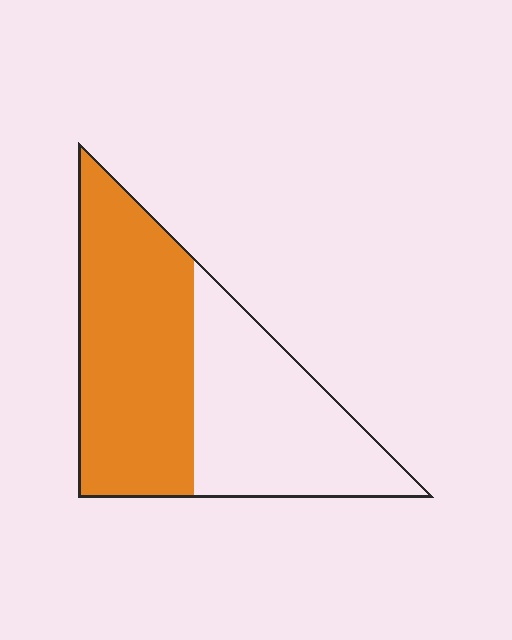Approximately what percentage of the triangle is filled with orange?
Approximately 55%.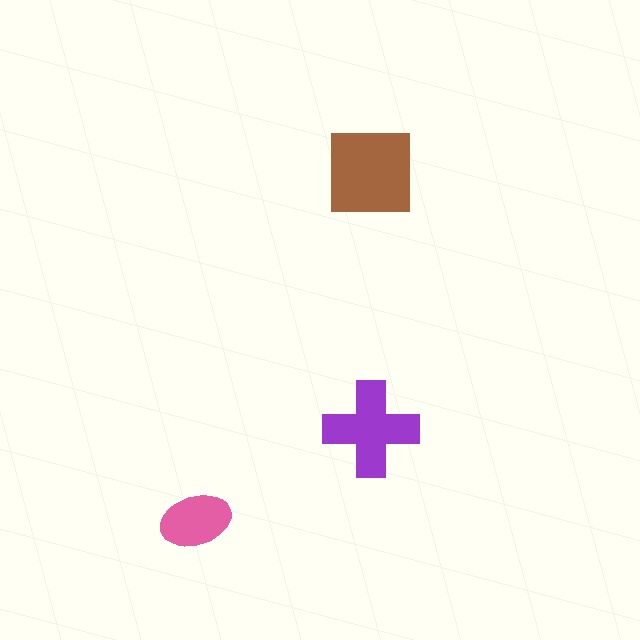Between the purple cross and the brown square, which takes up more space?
The brown square.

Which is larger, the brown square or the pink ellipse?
The brown square.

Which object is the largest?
The brown square.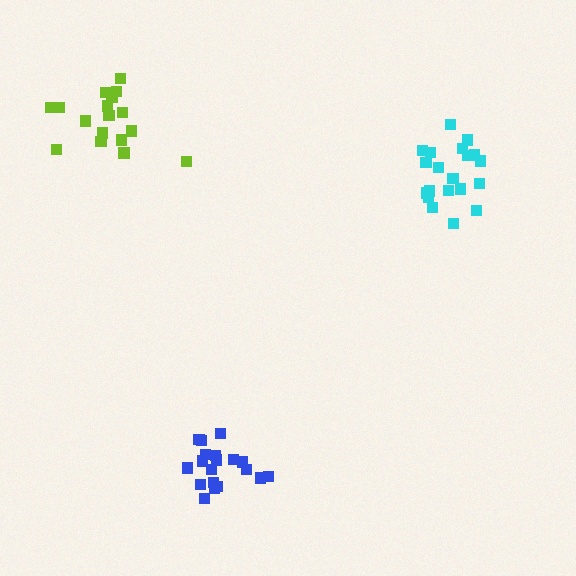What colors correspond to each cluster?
The clusters are colored: cyan, lime, blue.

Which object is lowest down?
The blue cluster is bottommost.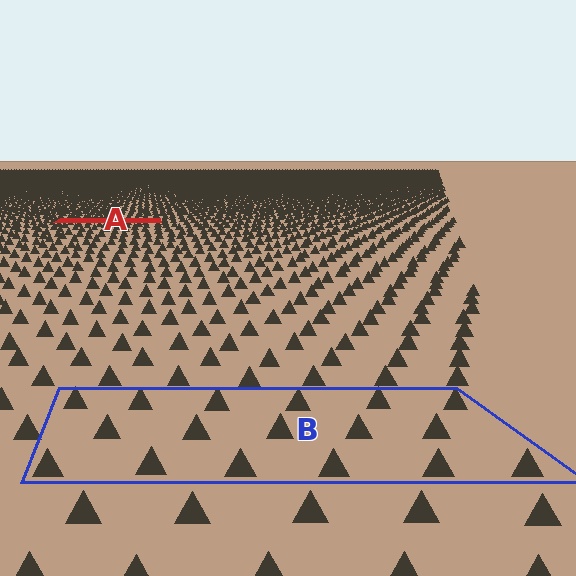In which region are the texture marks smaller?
The texture marks are smaller in region A, because it is farther away.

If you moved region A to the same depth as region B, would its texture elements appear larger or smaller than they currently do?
They would appear larger. At a closer depth, the same texture elements are projected at a bigger on-screen size.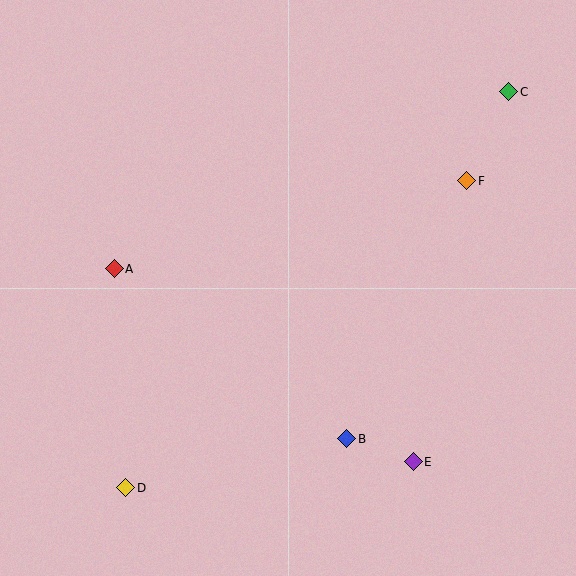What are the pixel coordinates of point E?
Point E is at (413, 462).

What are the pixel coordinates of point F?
Point F is at (467, 181).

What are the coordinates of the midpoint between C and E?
The midpoint between C and E is at (461, 277).